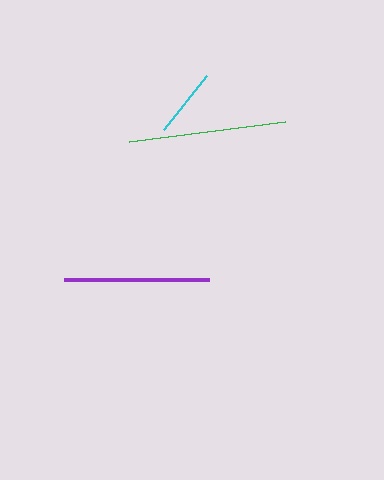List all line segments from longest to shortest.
From longest to shortest: green, purple, cyan.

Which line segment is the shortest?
The cyan line is the shortest at approximately 68 pixels.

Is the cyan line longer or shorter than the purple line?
The purple line is longer than the cyan line.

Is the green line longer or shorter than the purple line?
The green line is longer than the purple line.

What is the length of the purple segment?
The purple segment is approximately 145 pixels long.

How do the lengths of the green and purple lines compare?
The green and purple lines are approximately the same length.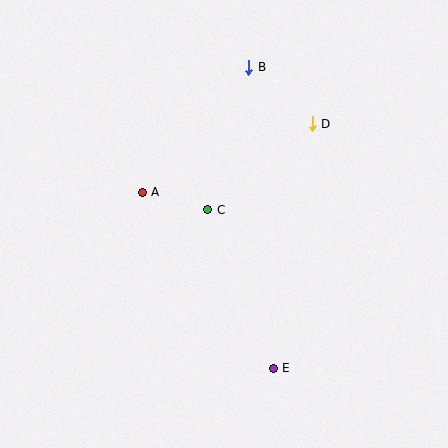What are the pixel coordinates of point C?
Point C is at (208, 210).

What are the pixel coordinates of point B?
Point B is at (249, 67).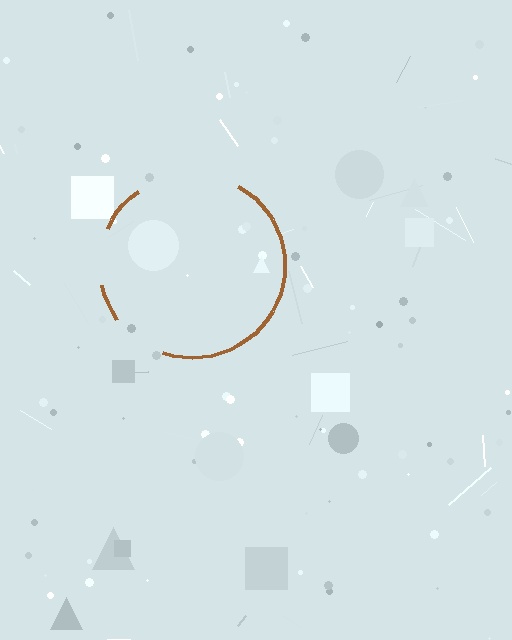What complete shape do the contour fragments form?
The contour fragments form a circle.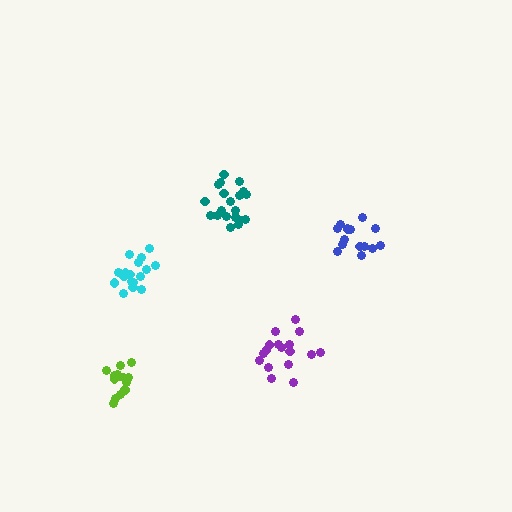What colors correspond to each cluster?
The clusters are colored: cyan, lime, blue, teal, purple.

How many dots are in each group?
Group 1: 17 dots, Group 2: 14 dots, Group 3: 14 dots, Group 4: 20 dots, Group 5: 17 dots (82 total).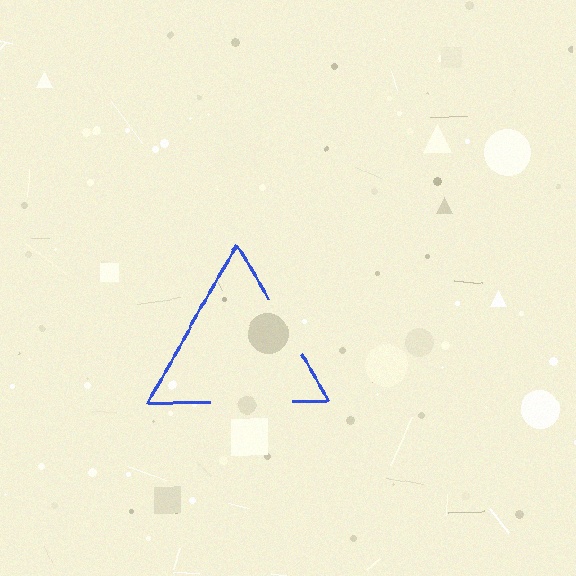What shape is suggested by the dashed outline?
The dashed outline suggests a triangle.